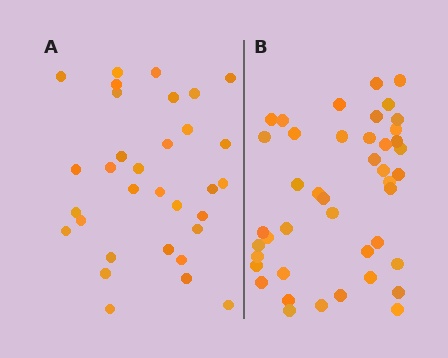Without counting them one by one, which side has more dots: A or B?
Region B (the right region) has more dots.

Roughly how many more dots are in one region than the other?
Region B has roughly 12 or so more dots than region A.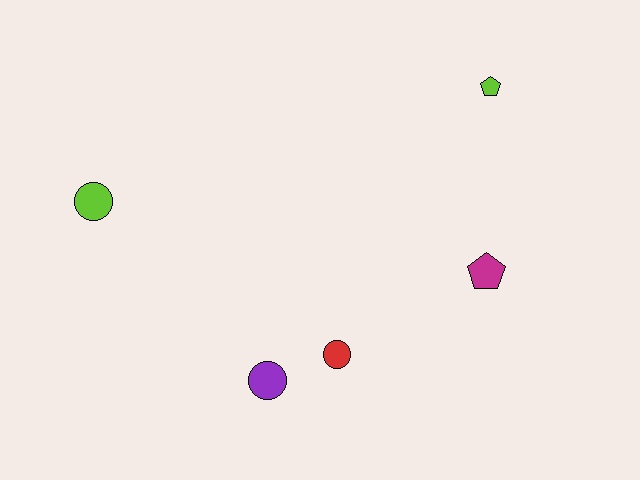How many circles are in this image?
There are 3 circles.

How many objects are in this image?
There are 5 objects.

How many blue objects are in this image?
There are no blue objects.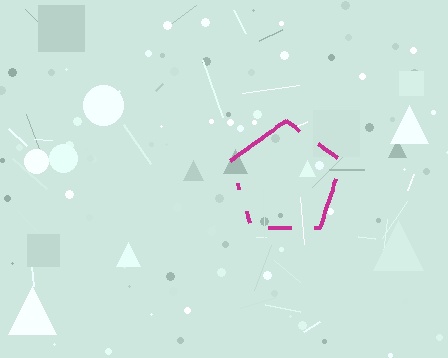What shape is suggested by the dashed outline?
The dashed outline suggests a pentagon.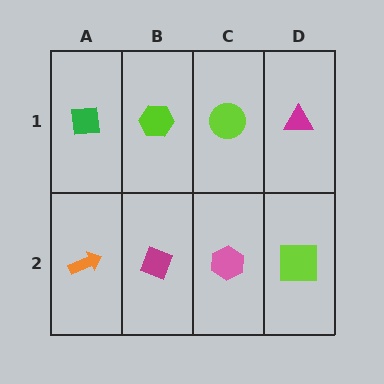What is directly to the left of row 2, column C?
A magenta diamond.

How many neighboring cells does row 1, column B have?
3.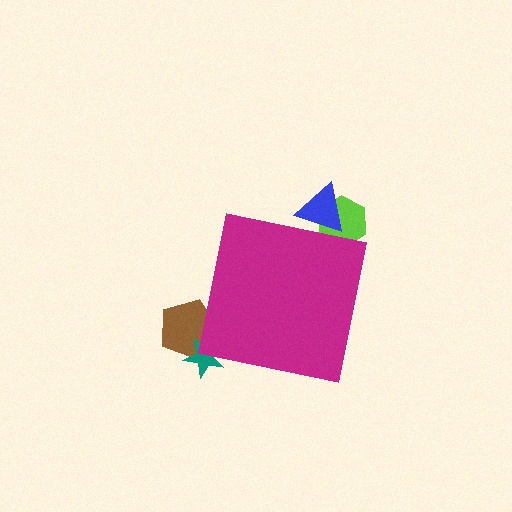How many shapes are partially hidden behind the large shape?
4 shapes are partially hidden.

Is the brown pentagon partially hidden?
Yes, the brown pentagon is partially hidden behind the magenta square.